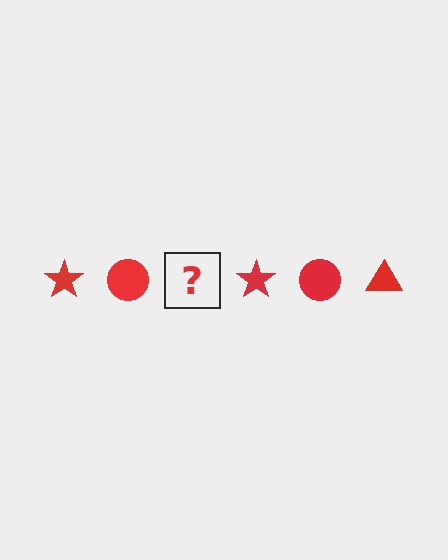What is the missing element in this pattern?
The missing element is a red triangle.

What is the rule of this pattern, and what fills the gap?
The rule is that the pattern cycles through star, circle, triangle shapes in red. The gap should be filled with a red triangle.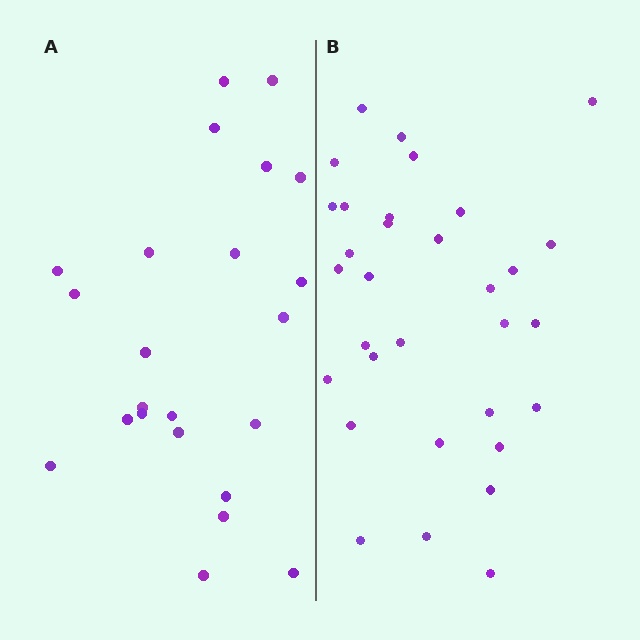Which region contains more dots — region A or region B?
Region B (the right region) has more dots.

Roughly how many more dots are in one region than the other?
Region B has roughly 8 or so more dots than region A.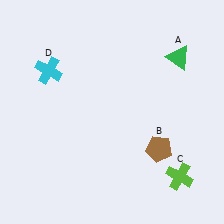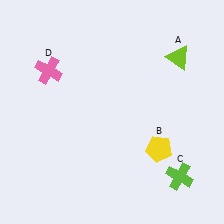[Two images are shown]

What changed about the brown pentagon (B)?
In Image 1, B is brown. In Image 2, it changed to yellow.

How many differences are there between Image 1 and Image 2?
There are 3 differences between the two images.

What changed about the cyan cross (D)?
In Image 1, D is cyan. In Image 2, it changed to pink.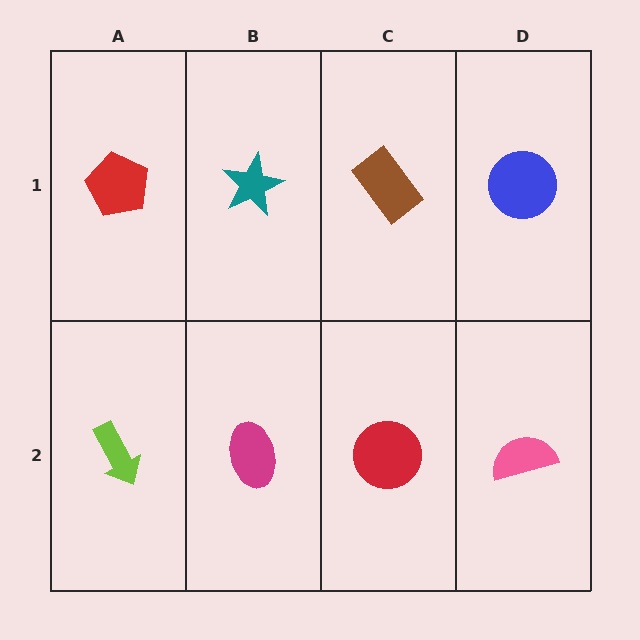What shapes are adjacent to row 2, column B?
A teal star (row 1, column B), a lime arrow (row 2, column A), a red circle (row 2, column C).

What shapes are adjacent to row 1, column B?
A magenta ellipse (row 2, column B), a red pentagon (row 1, column A), a brown rectangle (row 1, column C).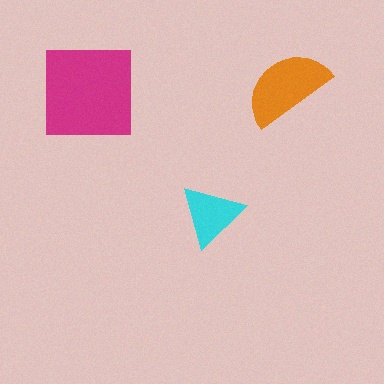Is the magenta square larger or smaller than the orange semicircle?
Larger.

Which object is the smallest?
The cyan triangle.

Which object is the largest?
The magenta square.